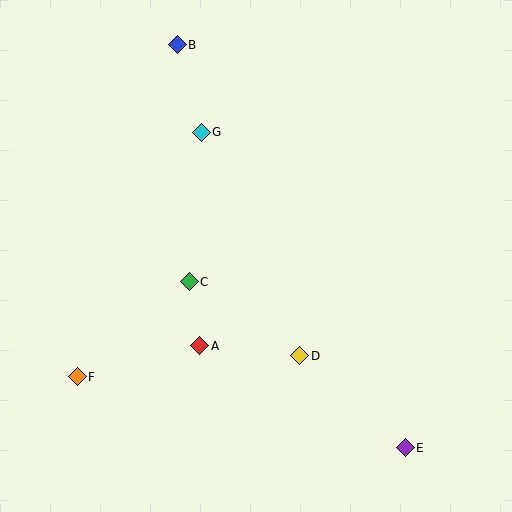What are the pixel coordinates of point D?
Point D is at (300, 356).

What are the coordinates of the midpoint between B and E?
The midpoint between B and E is at (291, 246).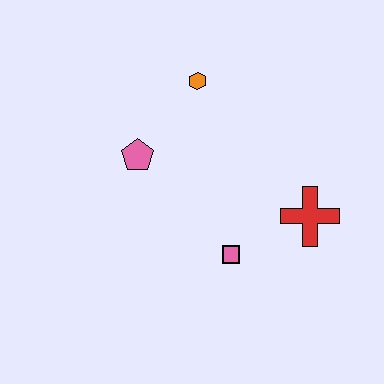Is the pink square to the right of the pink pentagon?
Yes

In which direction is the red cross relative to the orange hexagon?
The red cross is below the orange hexagon.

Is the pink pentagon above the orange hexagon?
No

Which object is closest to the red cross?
The pink square is closest to the red cross.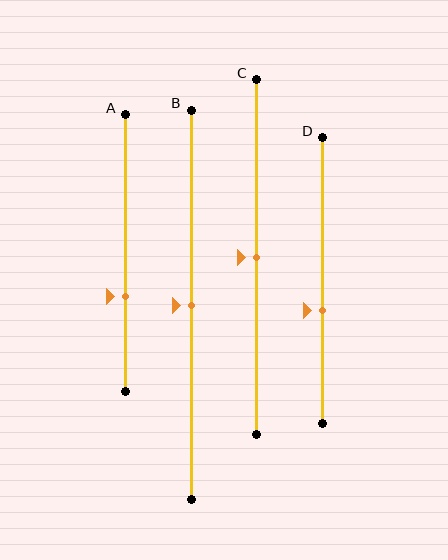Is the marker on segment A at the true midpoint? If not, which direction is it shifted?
No, the marker on segment A is shifted downward by about 15% of the segment length.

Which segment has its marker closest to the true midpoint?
Segment B has its marker closest to the true midpoint.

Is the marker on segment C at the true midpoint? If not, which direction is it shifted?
Yes, the marker on segment C is at the true midpoint.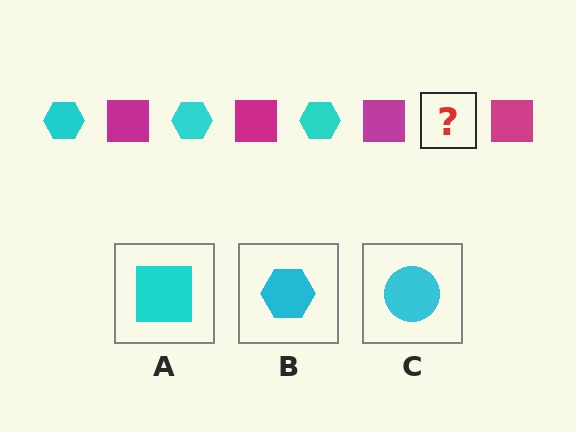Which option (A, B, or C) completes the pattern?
B.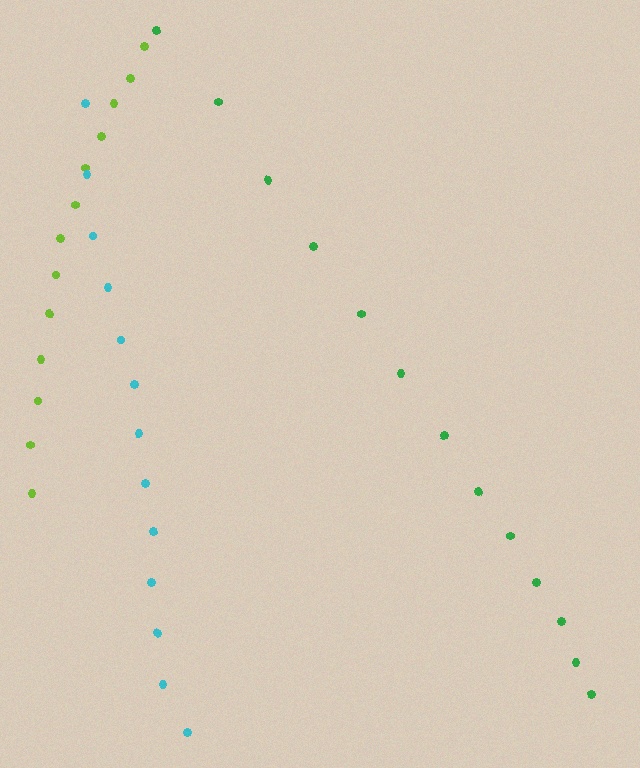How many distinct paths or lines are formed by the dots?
There are 3 distinct paths.